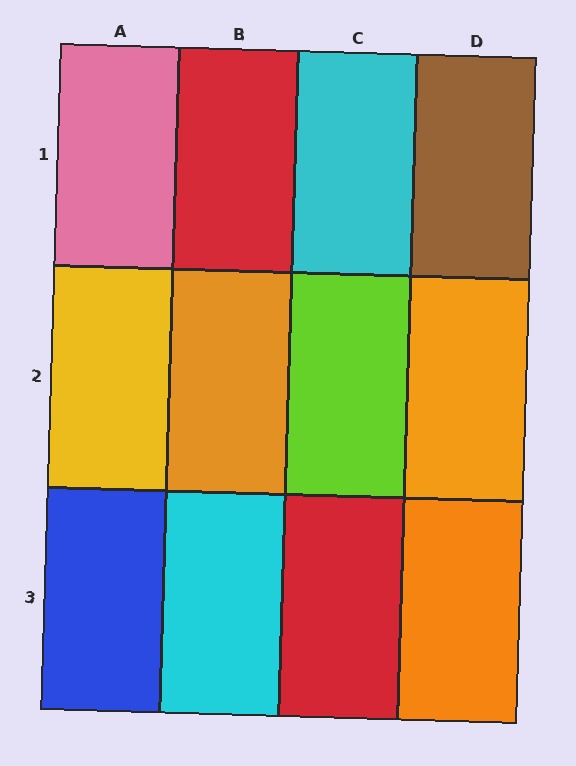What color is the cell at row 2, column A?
Yellow.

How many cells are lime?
1 cell is lime.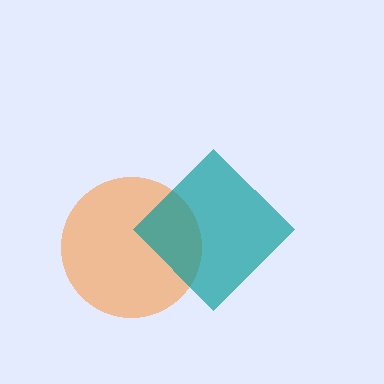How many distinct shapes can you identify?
There are 2 distinct shapes: an orange circle, a teal diamond.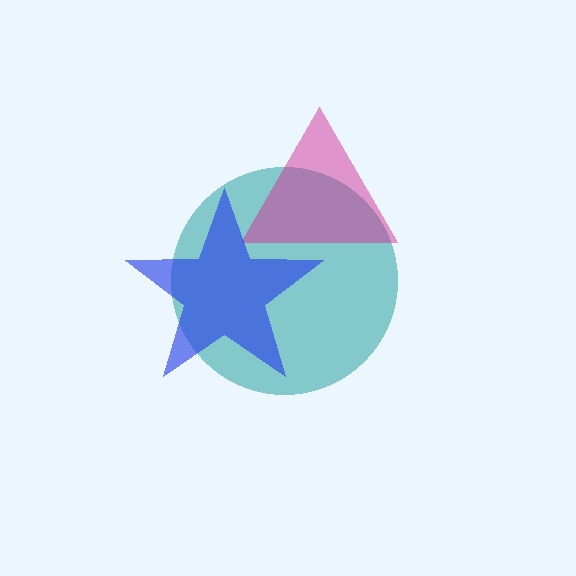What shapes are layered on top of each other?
The layered shapes are: a teal circle, a magenta triangle, a blue star.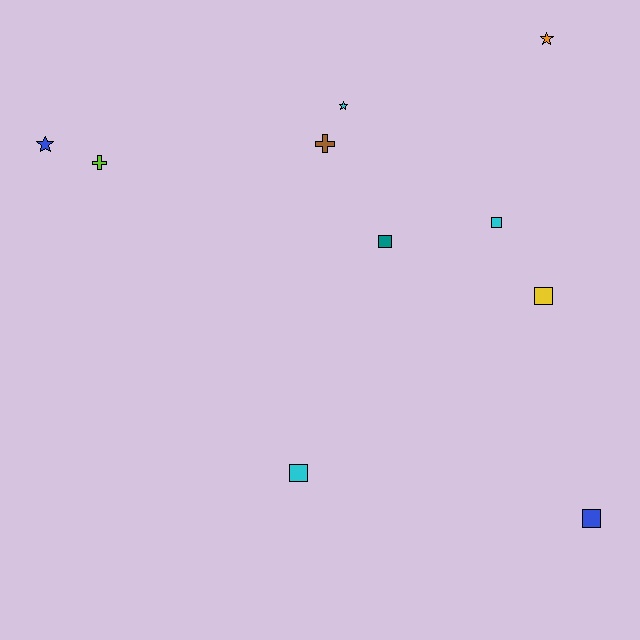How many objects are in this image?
There are 10 objects.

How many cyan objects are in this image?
There are 3 cyan objects.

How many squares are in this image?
There are 5 squares.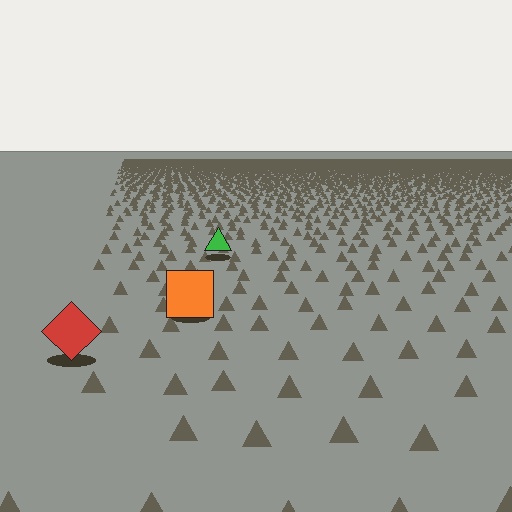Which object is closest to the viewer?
The red diamond is closest. The texture marks near it are larger and more spread out.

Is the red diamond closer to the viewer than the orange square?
Yes. The red diamond is closer — you can tell from the texture gradient: the ground texture is coarser near it.